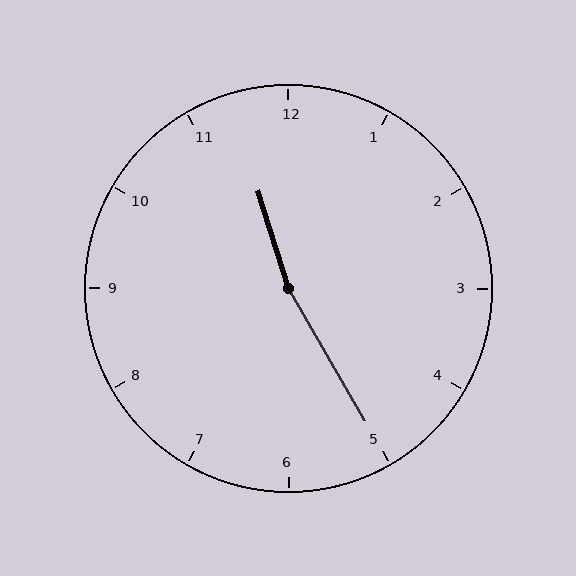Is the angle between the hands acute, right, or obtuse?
It is obtuse.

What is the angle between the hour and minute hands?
Approximately 168 degrees.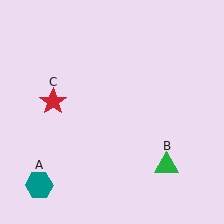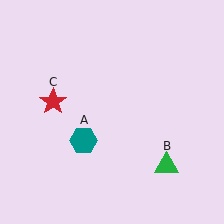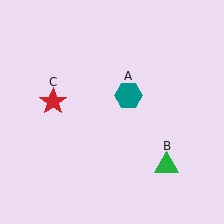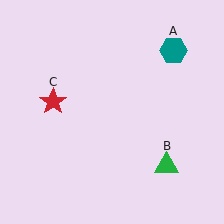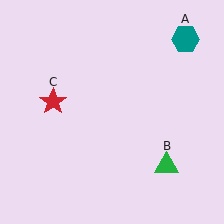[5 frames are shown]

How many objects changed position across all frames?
1 object changed position: teal hexagon (object A).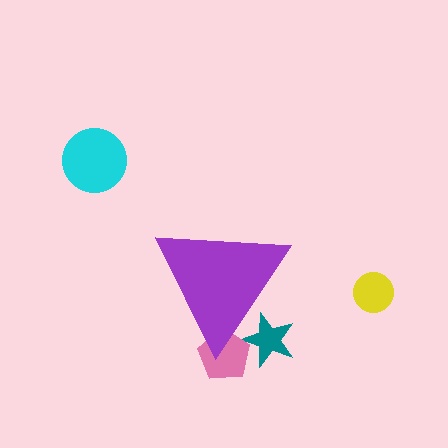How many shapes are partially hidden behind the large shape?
2 shapes are partially hidden.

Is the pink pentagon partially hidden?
Yes, the pink pentagon is partially hidden behind the purple triangle.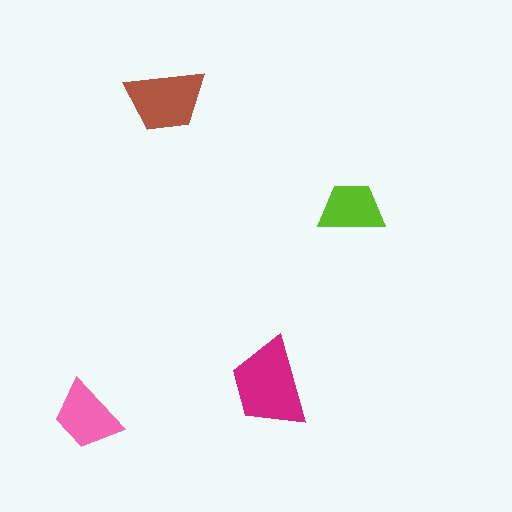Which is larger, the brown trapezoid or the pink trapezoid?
The brown one.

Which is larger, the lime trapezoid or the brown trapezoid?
The brown one.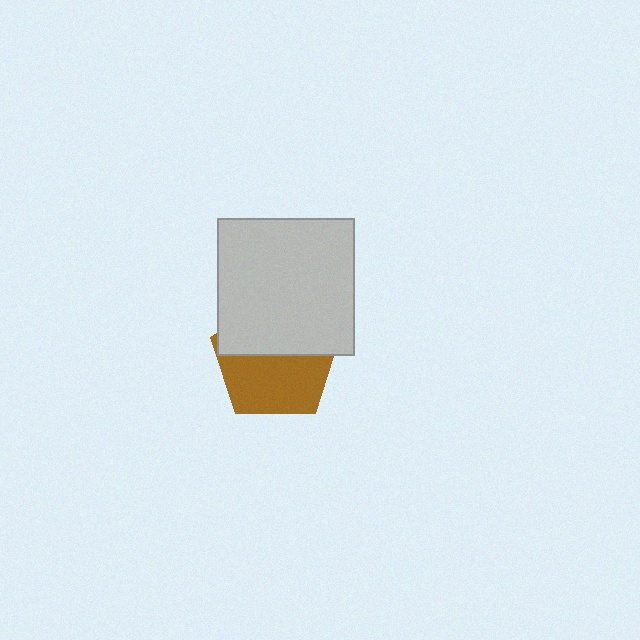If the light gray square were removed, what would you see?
You would see the complete brown pentagon.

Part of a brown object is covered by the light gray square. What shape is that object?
It is a pentagon.